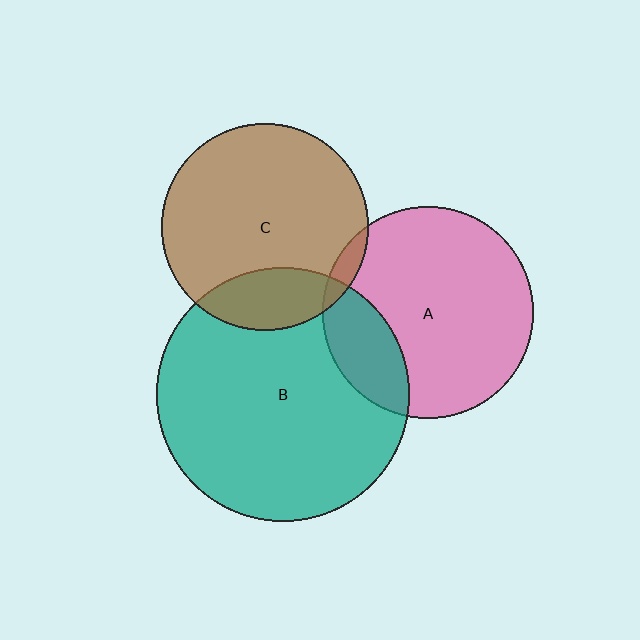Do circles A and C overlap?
Yes.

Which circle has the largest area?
Circle B (teal).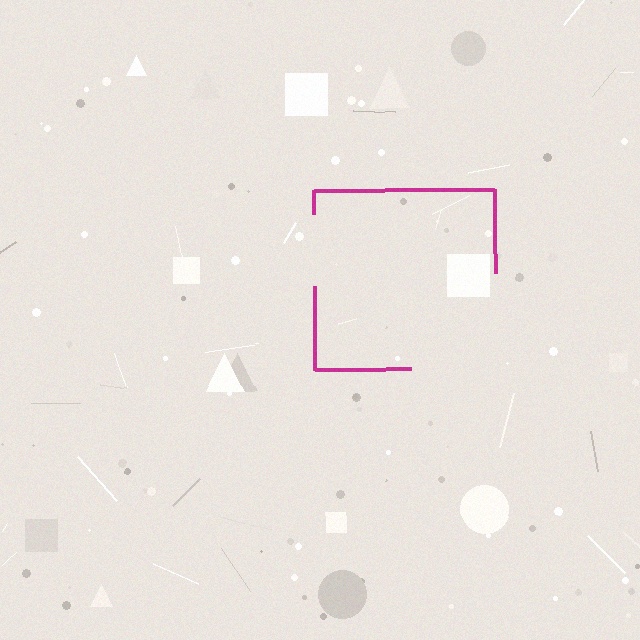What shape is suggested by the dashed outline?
The dashed outline suggests a square.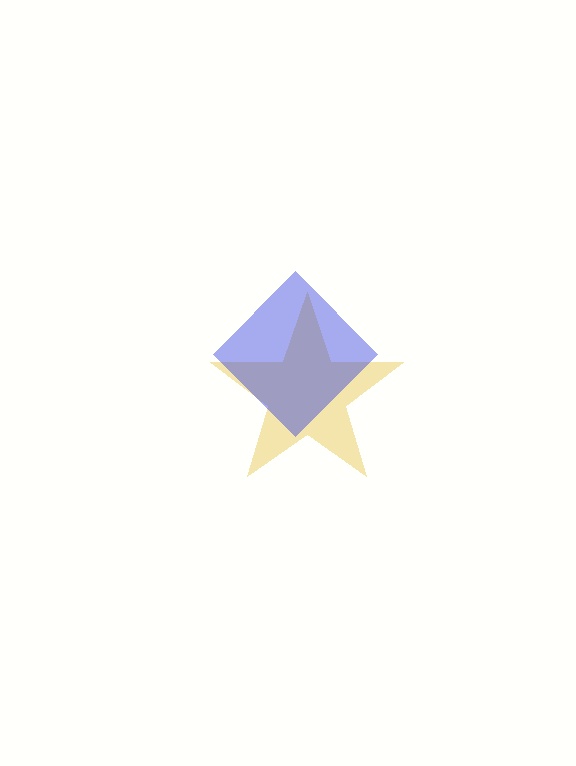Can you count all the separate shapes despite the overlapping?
Yes, there are 2 separate shapes.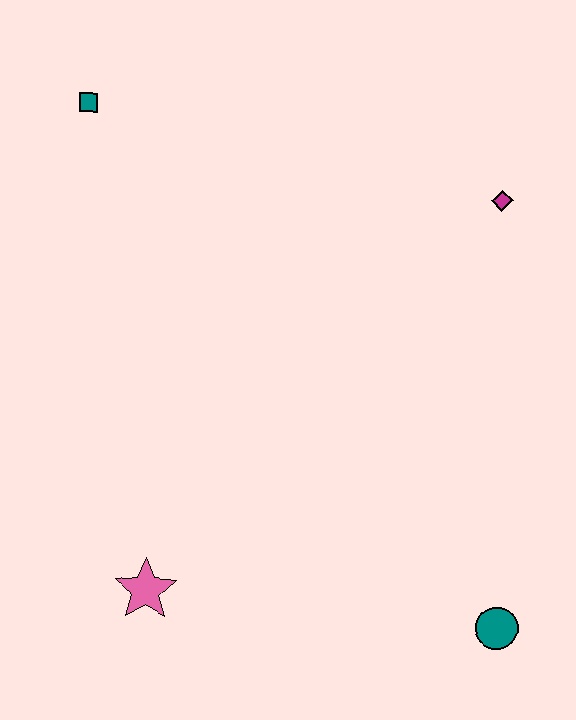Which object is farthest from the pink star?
The magenta diamond is farthest from the pink star.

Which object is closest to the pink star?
The teal circle is closest to the pink star.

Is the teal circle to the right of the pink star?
Yes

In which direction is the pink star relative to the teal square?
The pink star is below the teal square.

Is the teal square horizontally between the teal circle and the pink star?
No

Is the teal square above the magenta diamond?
Yes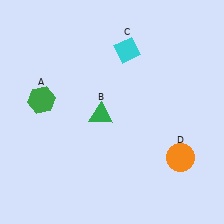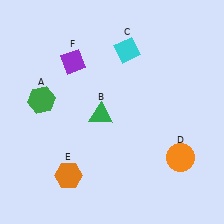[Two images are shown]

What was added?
An orange hexagon (E), a purple diamond (F) were added in Image 2.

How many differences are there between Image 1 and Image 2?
There are 2 differences between the two images.